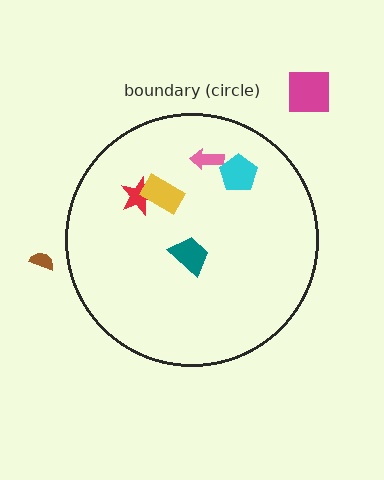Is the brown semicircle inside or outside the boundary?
Outside.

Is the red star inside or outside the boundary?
Inside.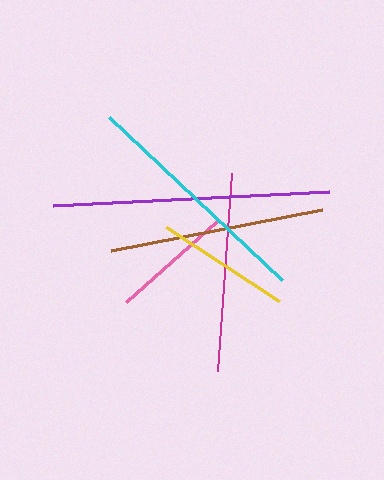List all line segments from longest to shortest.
From longest to shortest: purple, cyan, brown, magenta, yellow, pink.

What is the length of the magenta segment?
The magenta segment is approximately 198 pixels long.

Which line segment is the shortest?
The pink line is the shortest at approximately 122 pixels.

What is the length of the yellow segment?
The yellow segment is approximately 134 pixels long.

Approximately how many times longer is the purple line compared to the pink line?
The purple line is approximately 2.3 times the length of the pink line.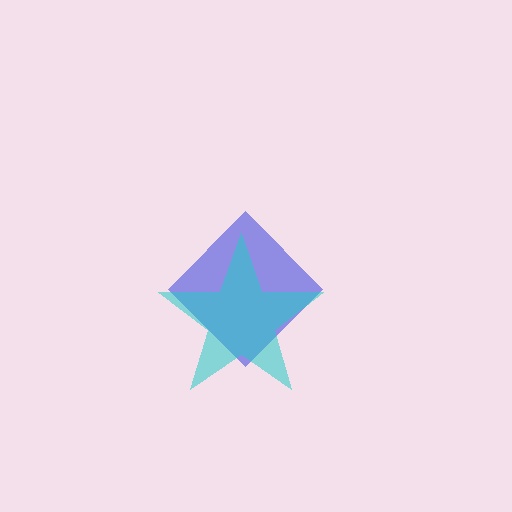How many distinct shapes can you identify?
There are 2 distinct shapes: a blue diamond, a cyan star.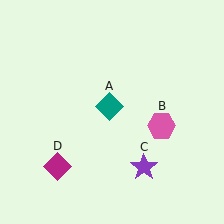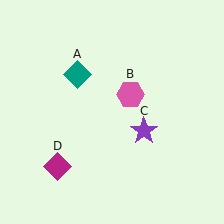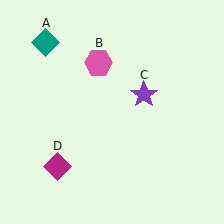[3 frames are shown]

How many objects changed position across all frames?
3 objects changed position: teal diamond (object A), pink hexagon (object B), purple star (object C).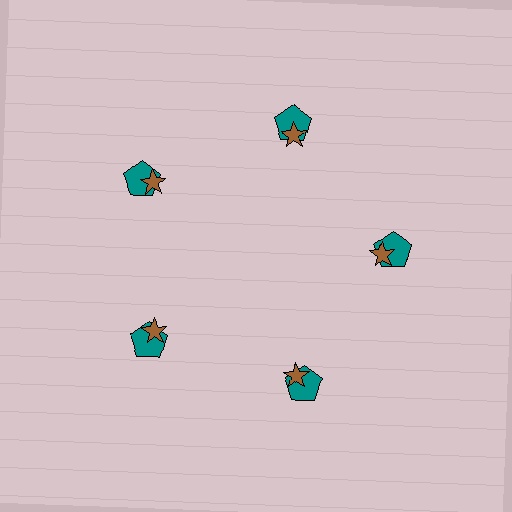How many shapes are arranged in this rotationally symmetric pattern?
There are 10 shapes, arranged in 5 groups of 2.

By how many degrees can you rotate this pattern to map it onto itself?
The pattern maps onto itself every 72 degrees of rotation.